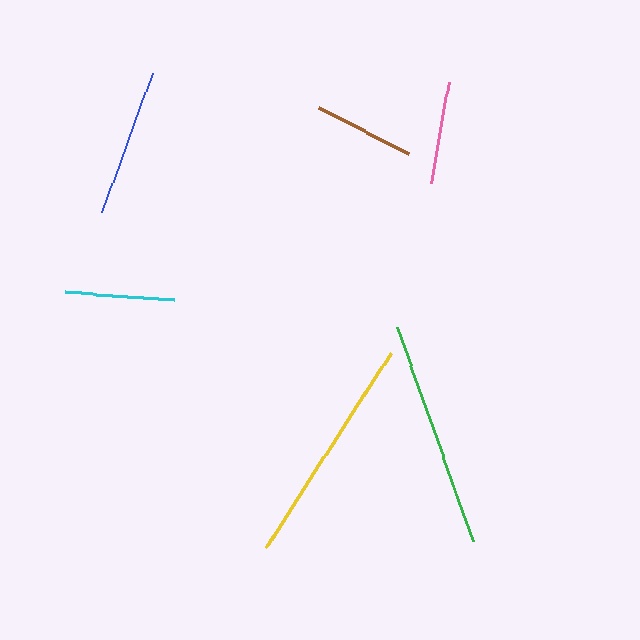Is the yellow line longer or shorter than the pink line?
The yellow line is longer than the pink line.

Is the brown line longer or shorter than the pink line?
The pink line is longer than the brown line.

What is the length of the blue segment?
The blue segment is approximately 147 pixels long.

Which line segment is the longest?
The yellow line is the longest at approximately 231 pixels.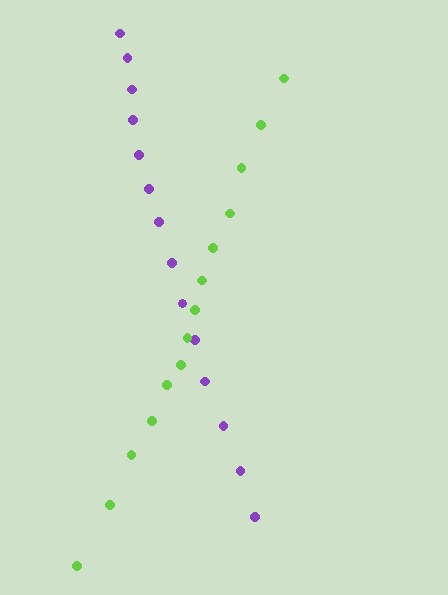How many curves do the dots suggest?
There are 2 distinct paths.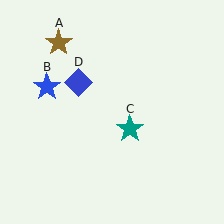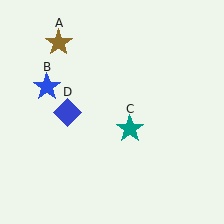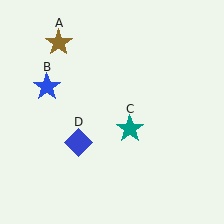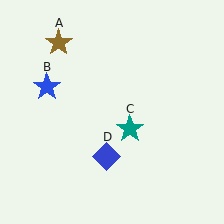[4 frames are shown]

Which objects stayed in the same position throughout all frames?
Brown star (object A) and blue star (object B) and teal star (object C) remained stationary.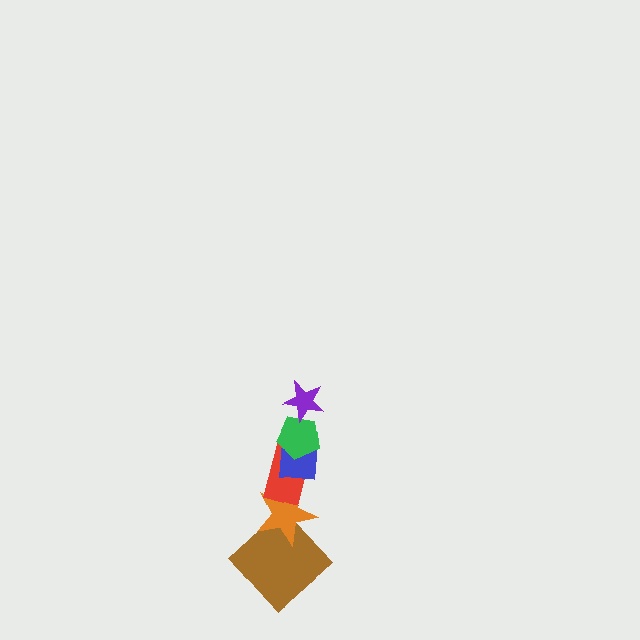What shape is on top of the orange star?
The red rectangle is on top of the orange star.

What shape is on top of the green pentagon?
The purple star is on top of the green pentagon.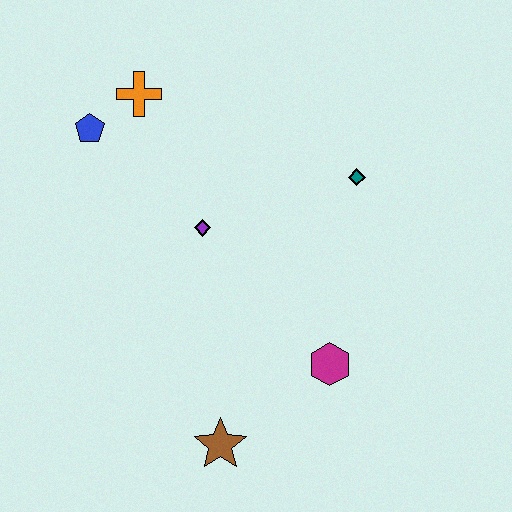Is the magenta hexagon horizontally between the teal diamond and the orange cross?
Yes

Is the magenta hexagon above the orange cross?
No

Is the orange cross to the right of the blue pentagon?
Yes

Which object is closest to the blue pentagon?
The orange cross is closest to the blue pentagon.